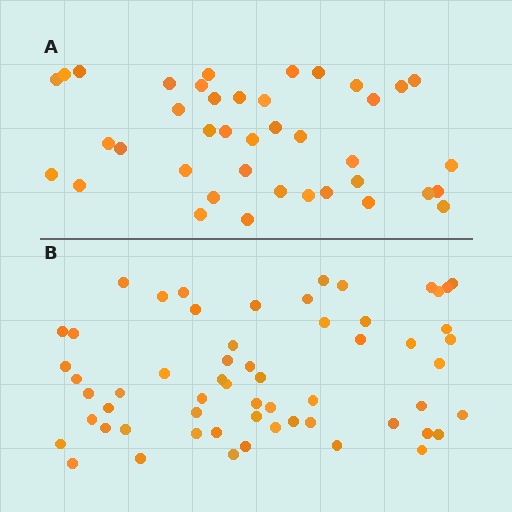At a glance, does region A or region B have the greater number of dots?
Region B (the bottom region) has more dots.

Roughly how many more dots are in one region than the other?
Region B has approximately 20 more dots than region A.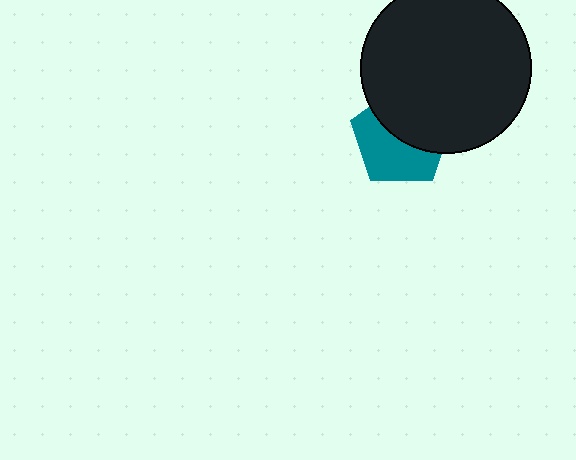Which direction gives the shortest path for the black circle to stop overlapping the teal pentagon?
Moving up gives the shortest separation.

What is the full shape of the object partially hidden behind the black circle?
The partially hidden object is a teal pentagon.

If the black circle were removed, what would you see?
You would see the complete teal pentagon.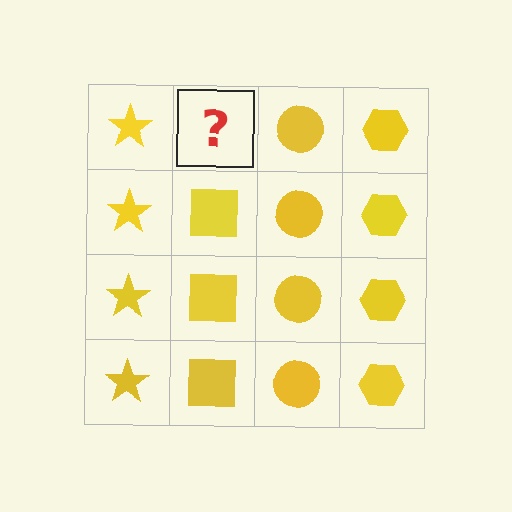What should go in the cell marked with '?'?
The missing cell should contain a yellow square.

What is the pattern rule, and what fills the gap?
The rule is that each column has a consistent shape. The gap should be filled with a yellow square.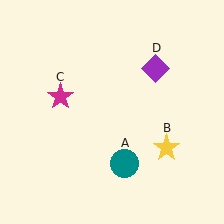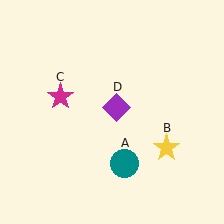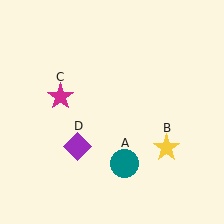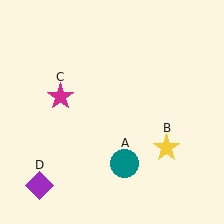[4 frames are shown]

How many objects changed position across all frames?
1 object changed position: purple diamond (object D).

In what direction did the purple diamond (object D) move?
The purple diamond (object D) moved down and to the left.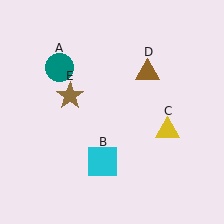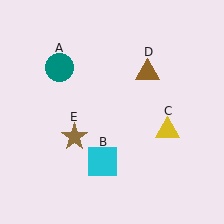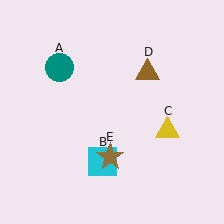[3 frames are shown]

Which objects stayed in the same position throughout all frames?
Teal circle (object A) and cyan square (object B) and yellow triangle (object C) and brown triangle (object D) remained stationary.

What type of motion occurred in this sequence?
The brown star (object E) rotated counterclockwise around the center of the scene.